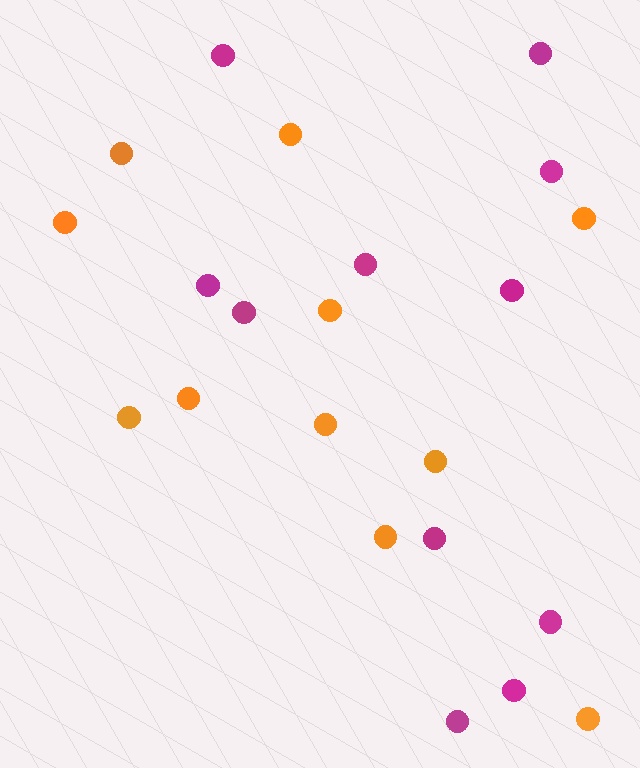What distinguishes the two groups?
There are 2 groups: one group of magenta circles (11) and one group of orange circles (11).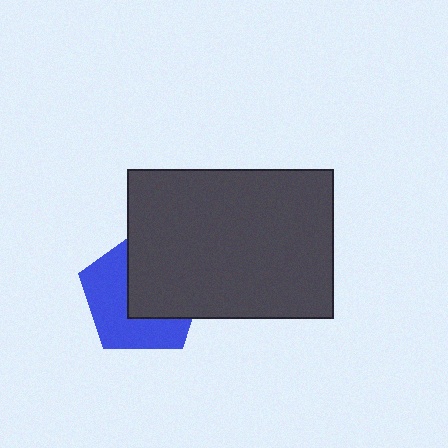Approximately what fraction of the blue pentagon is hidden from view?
Roughly 50% of the blue pentagon is hidden behind the dark gray rectangle.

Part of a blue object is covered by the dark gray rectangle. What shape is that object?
It is a pentagon.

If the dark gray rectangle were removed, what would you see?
You would see the complete blue pentagon.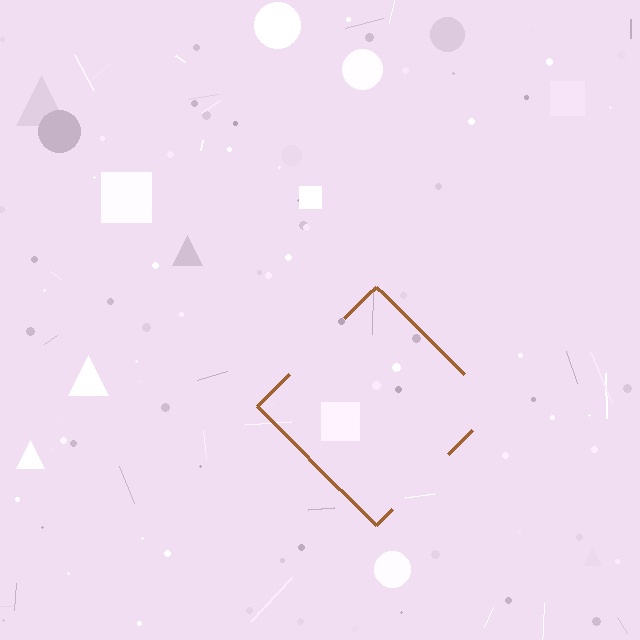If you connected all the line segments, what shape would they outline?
They would outline a diamond.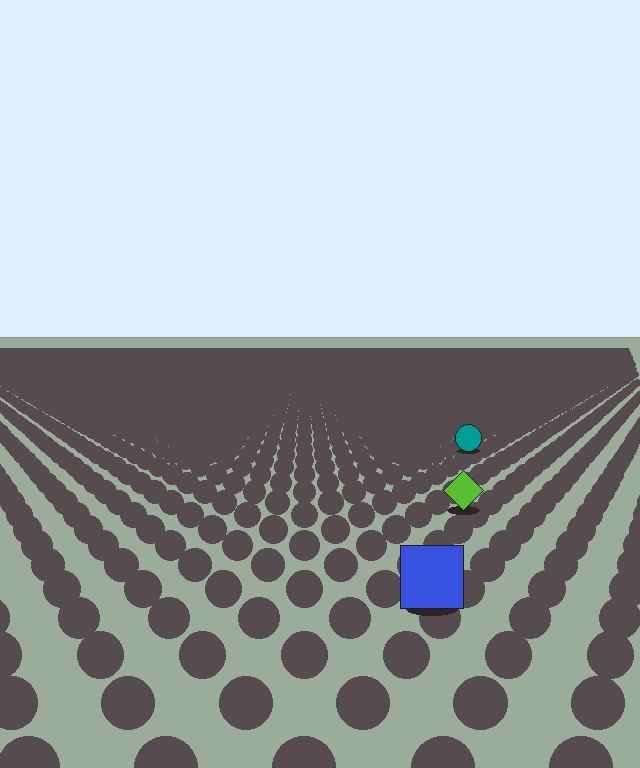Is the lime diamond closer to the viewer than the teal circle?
Yes. The lime diamond is closer — you can tell from the texture gradient: the ground texture is coarser near it.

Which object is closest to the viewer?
The blue square is closest. The texture marks near it are larger and more spread out.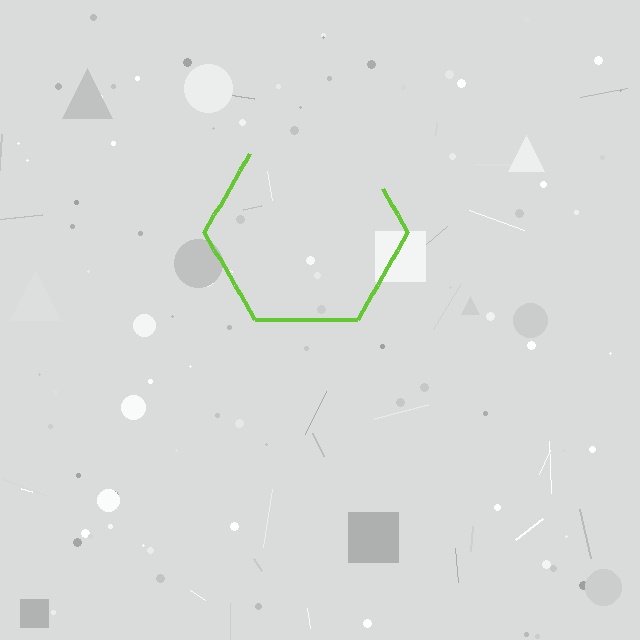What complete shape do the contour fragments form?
The contour fragments form a hexagon.